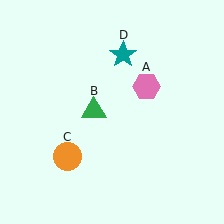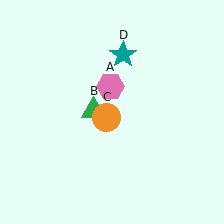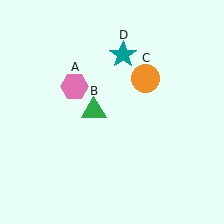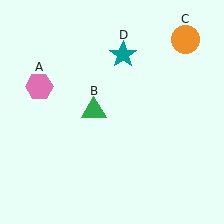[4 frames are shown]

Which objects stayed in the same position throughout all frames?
Green triangle (object B) and teal star (object D) remained stationary.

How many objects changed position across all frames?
2 objects changed position: pink hexagon (object A), orange circle (object C).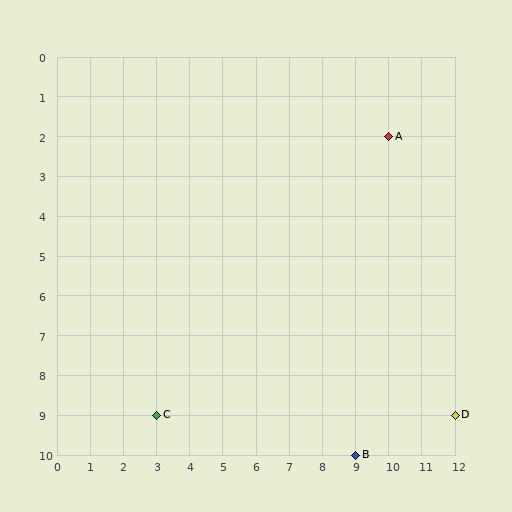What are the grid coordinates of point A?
Point A is at grid coordinates (10, 2).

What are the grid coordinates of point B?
Point B is at grid coordinates (9, 10).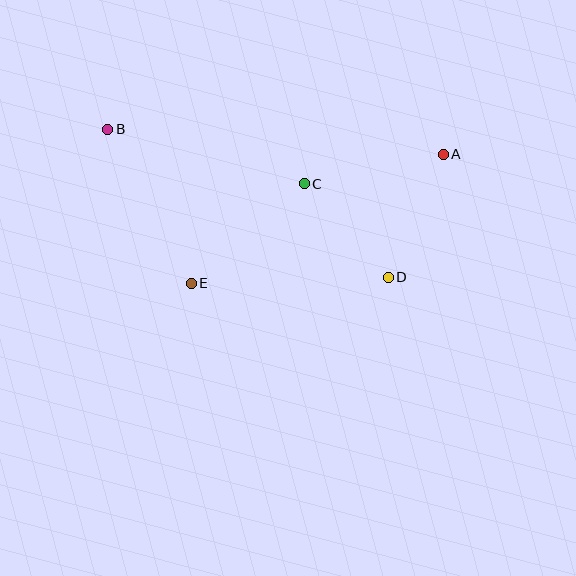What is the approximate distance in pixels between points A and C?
The distance between A and C is approximately 142 pixels.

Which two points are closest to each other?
Points C and D are closest to each other.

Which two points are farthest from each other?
Points A and B are farthest from each other.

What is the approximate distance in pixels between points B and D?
The distance between B and D is approximately 317 pixels.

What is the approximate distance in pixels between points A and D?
The distance between A and D is approximately 135 pixels.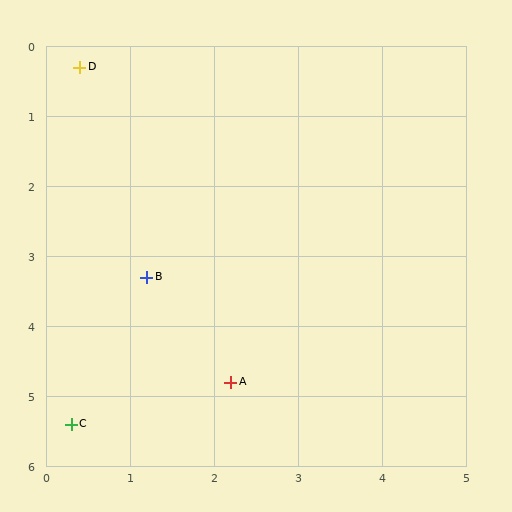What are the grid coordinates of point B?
Point B is at approximately (1.2, 3.3).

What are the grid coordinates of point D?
Point D is at approximately (0.4, 0.3).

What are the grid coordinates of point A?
Point A is at approximately (2.2, 4.8).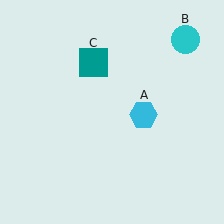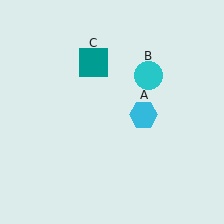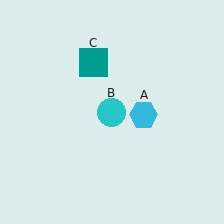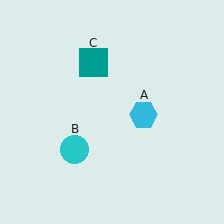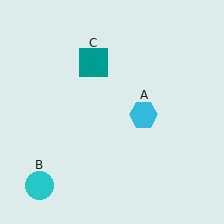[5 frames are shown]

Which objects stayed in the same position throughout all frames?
Cyan hexagon (object A) and teal square (object C) remained stationary.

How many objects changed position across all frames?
1 object changed position: cyan circle (object B).